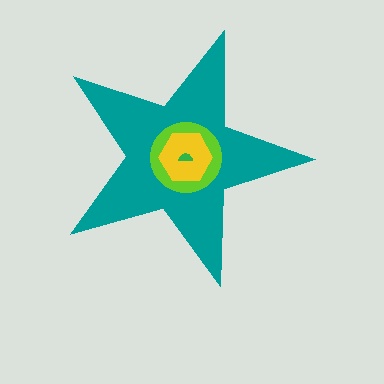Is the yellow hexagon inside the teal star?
Yes.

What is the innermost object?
The green semicircle.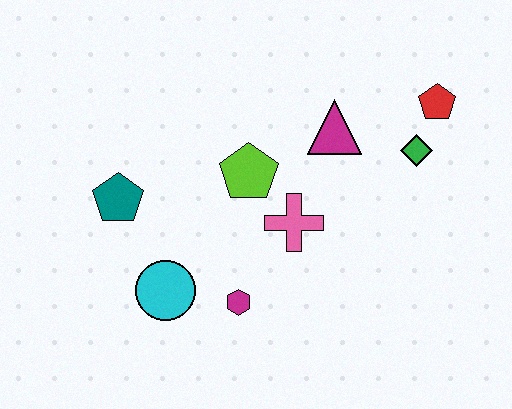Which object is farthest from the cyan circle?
The red pentagon is farthest from the cyan circle.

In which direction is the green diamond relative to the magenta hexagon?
The green diamond is to the right of the magenta hexagon.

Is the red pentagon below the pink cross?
No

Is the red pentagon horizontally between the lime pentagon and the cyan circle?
No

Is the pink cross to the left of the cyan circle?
No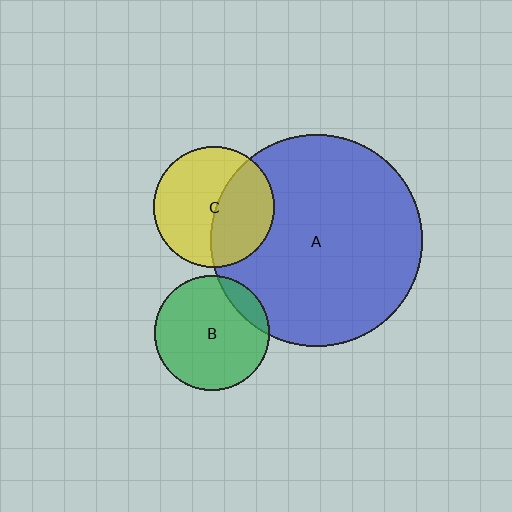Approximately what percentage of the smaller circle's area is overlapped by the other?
Approximately 15%.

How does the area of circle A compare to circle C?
Approximately 3.1 times.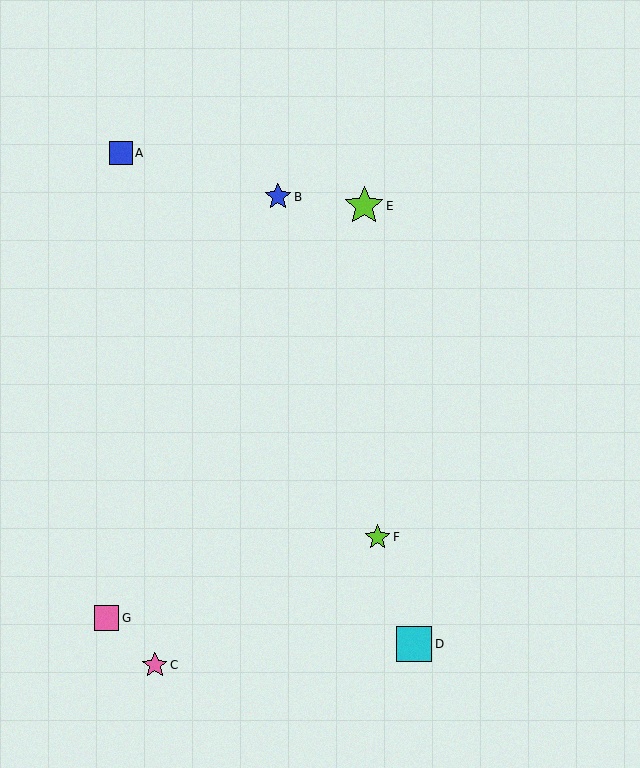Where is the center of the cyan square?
The center of the cyan square is at (414, 644).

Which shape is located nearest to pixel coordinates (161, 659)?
The pink star (labeled C) at (155, 665) is nearest to that location.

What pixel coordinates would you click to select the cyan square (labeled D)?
Click at (414, 644) to select the cyan square D.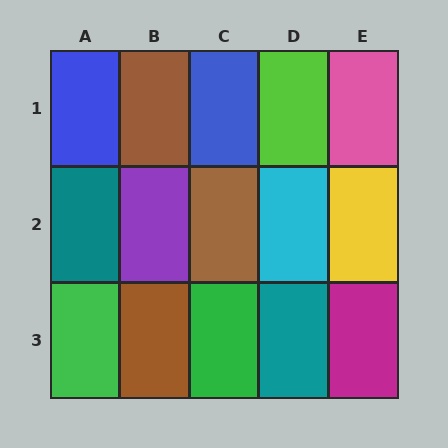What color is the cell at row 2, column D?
Cyan.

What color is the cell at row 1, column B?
Brown.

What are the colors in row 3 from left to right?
Green, brown, green, teal, magenta.